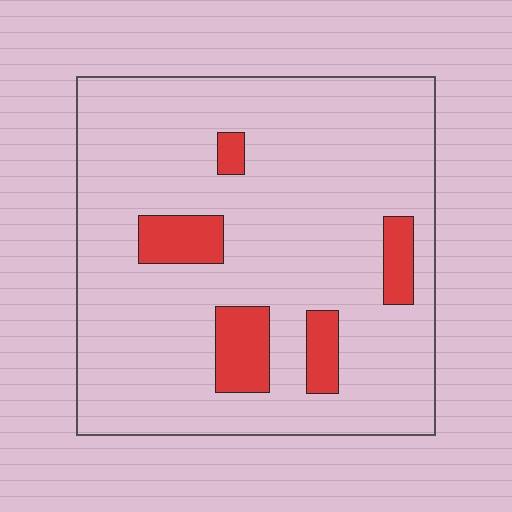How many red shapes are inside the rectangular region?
5.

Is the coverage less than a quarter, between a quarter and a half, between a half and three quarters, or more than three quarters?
Less than a quarter.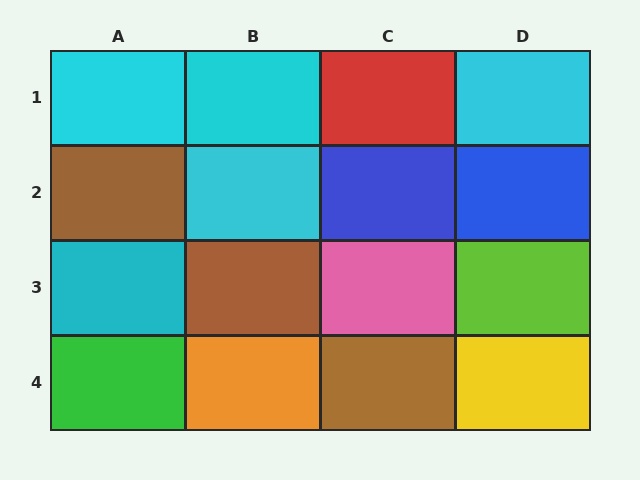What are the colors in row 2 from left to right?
Brown, cyan, blue, blue.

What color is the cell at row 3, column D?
Lime.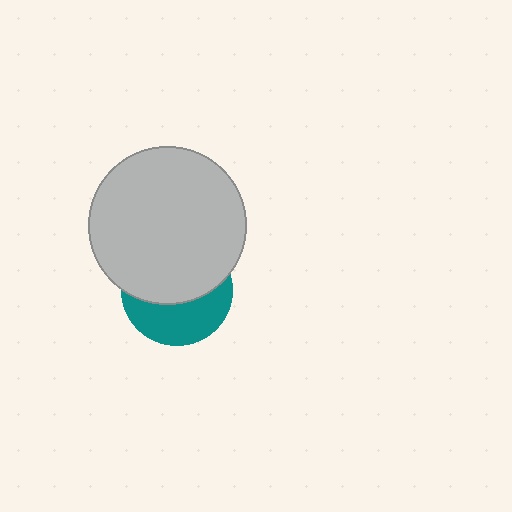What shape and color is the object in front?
The object in front is a light gray circle.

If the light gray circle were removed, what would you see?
You would see the complete teal circle.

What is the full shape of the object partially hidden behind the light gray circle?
The partially hidden object is a teal circle.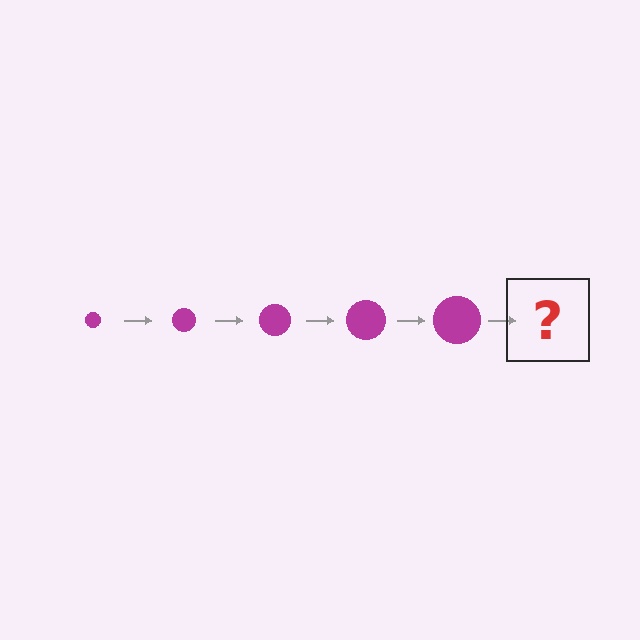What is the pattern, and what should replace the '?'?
The pattern is that the circle gets progressively larger each step. The '?' should be a magenta circle, larger than the previous one.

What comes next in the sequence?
The next element should be a magenta circle, larger than the previous one.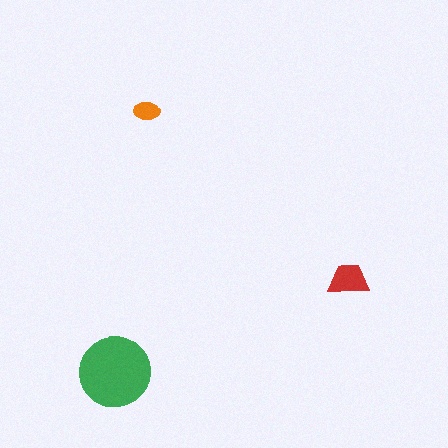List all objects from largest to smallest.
The green circle, the red trapezoid, the orange ellipse.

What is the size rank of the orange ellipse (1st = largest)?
3rd.